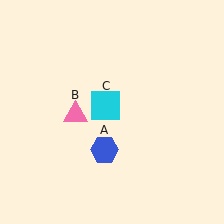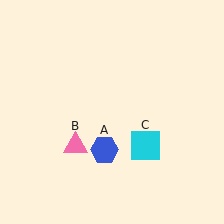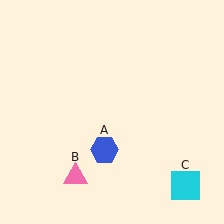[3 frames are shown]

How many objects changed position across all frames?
2 objects changed position: pink triangle (object B), cyan square (object C).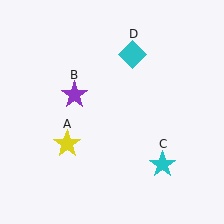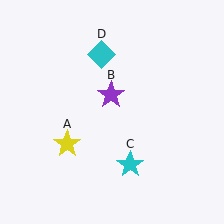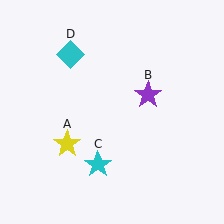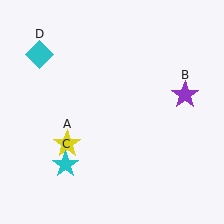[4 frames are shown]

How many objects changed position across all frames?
3 objects changed position: purple star (object B), cyan star (object C), cyan diamond (object D).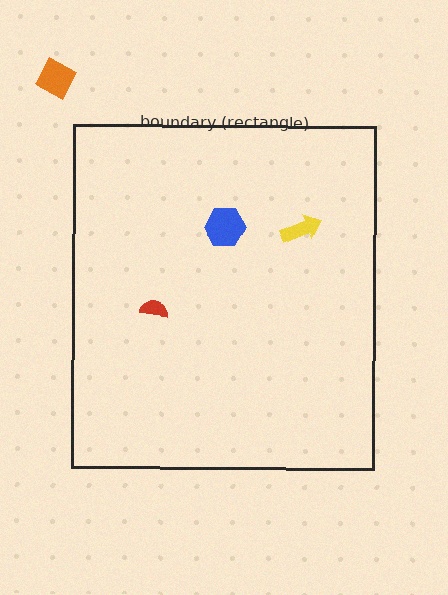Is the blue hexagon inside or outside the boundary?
Inside.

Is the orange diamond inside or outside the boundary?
Outside.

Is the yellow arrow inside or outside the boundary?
Inside.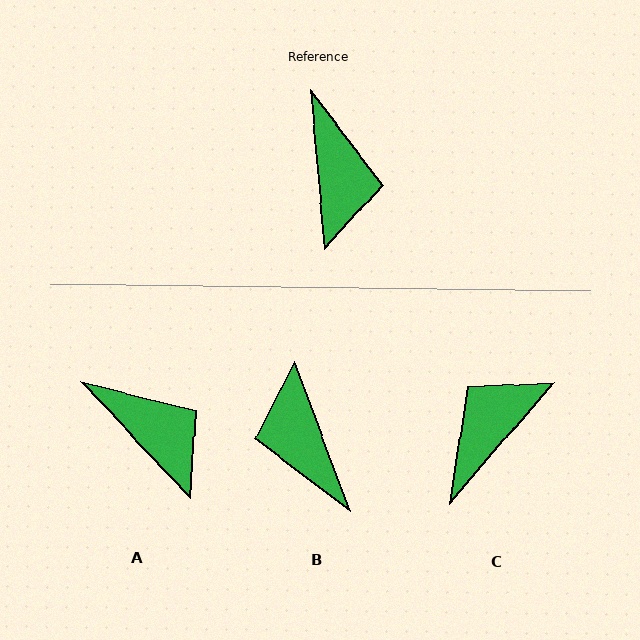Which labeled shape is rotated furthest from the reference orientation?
B, about 165 degrees away.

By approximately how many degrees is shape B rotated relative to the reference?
Approximately 165 degrees clockwise.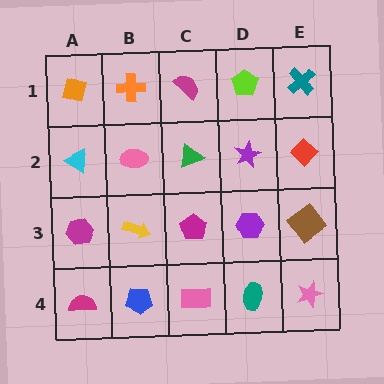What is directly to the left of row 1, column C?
An orange cross.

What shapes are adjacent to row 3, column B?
A pink ellipse (row 2, column B), a blue pentagon (row 4, column B), a magenta hexagon (row 3, column A), a magenta pentagon (row 3, column C).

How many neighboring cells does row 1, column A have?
2.